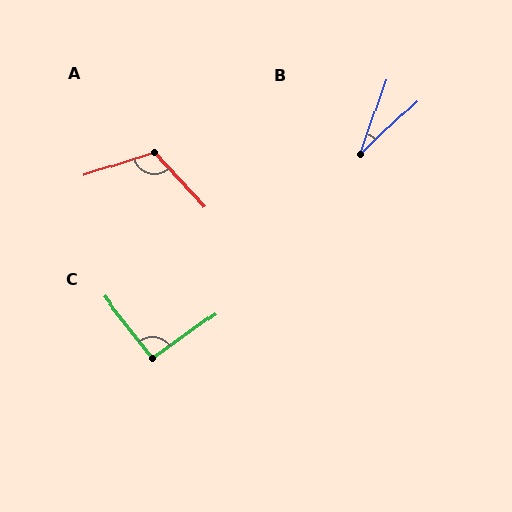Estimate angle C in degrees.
Approximately 93 degrees.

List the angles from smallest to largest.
B (27°), C (93°), A (114°).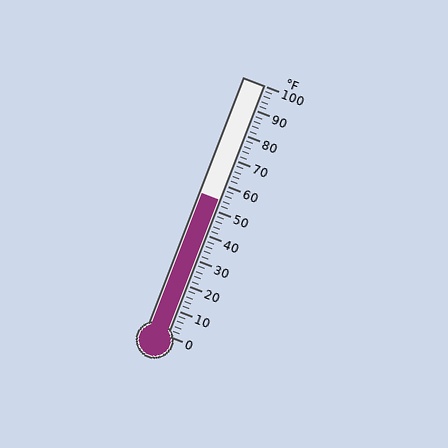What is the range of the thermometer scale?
The thermometer scale ranges from 0°F to 100°F.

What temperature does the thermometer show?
The thermometer shows approximately 54°F.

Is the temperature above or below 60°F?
The temperature is below 60°F.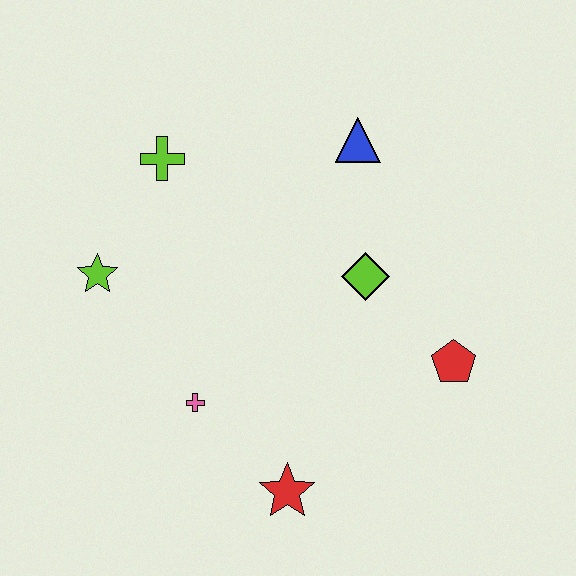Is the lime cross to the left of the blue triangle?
Yes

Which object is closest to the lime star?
The lime cross is closest to the lime star.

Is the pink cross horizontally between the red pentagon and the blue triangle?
No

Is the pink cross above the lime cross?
No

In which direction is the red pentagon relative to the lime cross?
The red pentagon is to the right of the lime cross.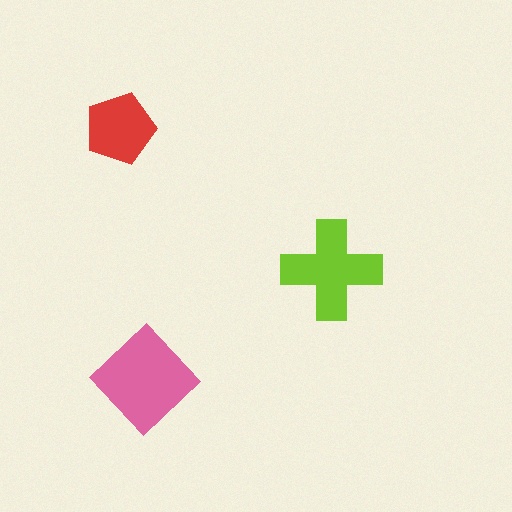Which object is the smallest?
The red pentagon.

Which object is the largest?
The pink diamond.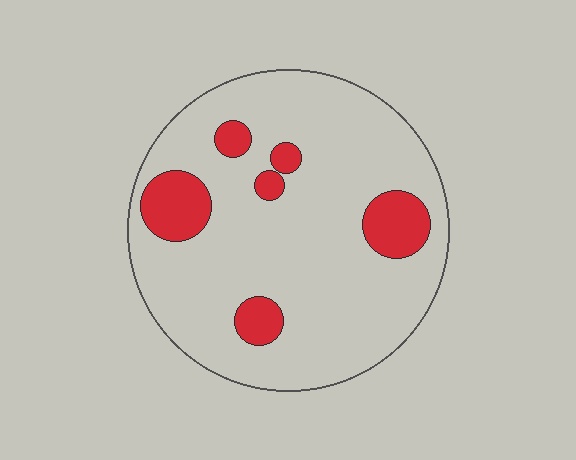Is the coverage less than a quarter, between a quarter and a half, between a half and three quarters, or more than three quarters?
Less than a quarter.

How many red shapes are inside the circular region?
6.